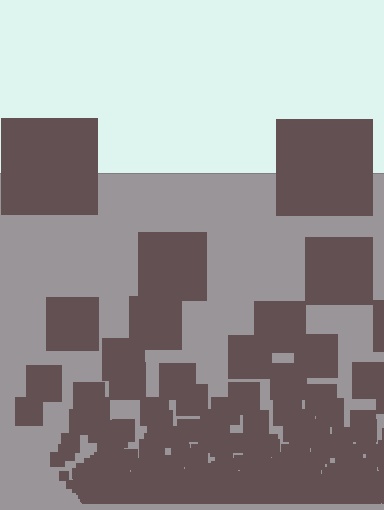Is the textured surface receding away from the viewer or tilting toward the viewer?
The surface appears to tilt toward the viewer. Texture elements get larger and sparser toward the top.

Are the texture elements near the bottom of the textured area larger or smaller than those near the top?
Smaller. The gradient is inverted — elements near the bottom are smaller and denser.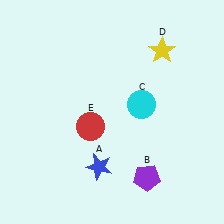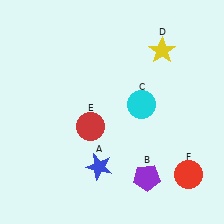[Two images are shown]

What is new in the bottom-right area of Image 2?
A red circle (F) was added in the bottom-right area of Image 2.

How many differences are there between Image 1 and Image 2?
There is 1 difference between the two images.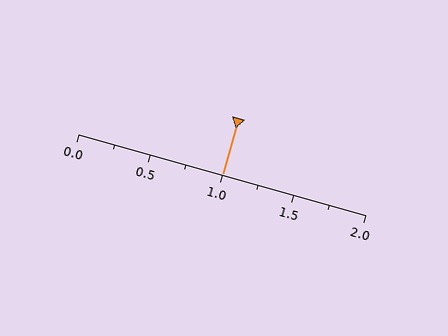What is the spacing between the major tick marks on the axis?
The major ticks are spaced 0.5 apart.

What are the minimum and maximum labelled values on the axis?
The axis runs from 0.0 to 2.0.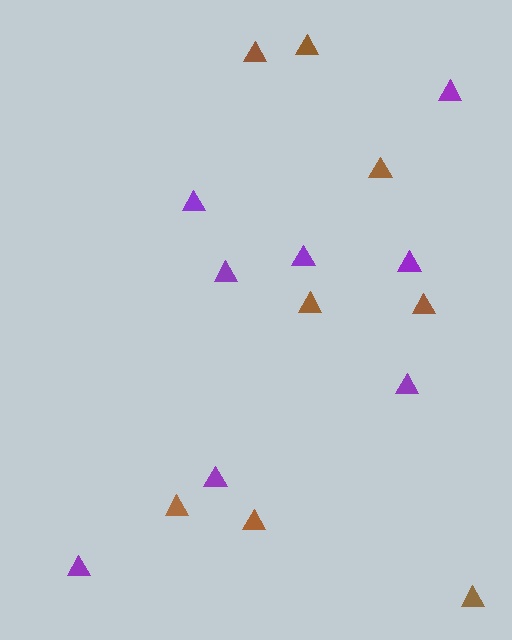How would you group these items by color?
There are 2 groups: one group of purple triangles (8) and one group of brown triangles (8).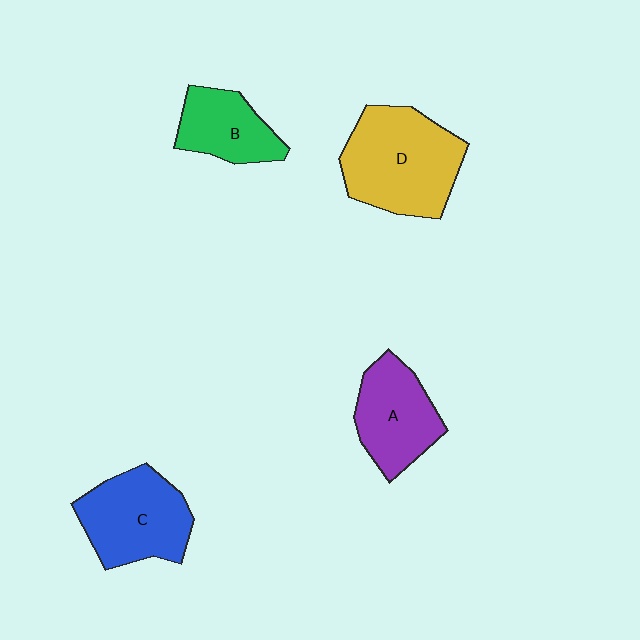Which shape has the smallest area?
Shape B (green).